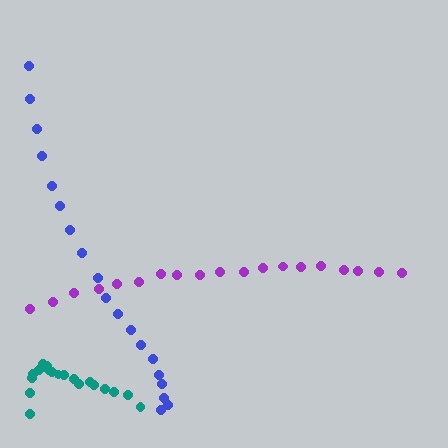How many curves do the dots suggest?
There are 3 distinct paths.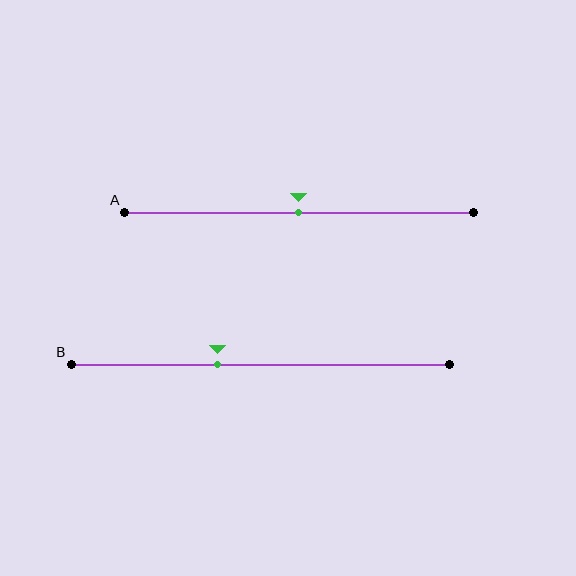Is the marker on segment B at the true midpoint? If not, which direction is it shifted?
No, the marker on segment B is shifted to the left by about 11% of the segment length.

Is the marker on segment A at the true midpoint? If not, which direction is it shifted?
Yes, the marker on segment A is at the true midpoint.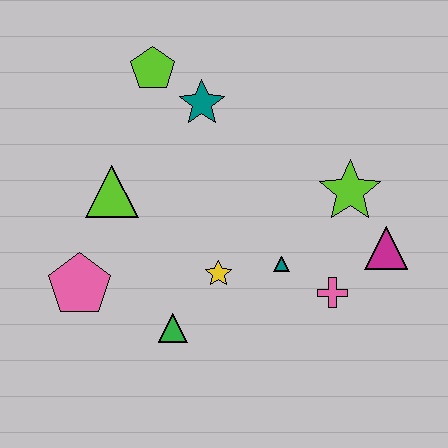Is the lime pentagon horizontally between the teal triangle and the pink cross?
No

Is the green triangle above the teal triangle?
No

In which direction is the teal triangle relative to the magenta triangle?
The teal triangle is to the left of the magenta triangle.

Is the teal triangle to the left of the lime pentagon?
No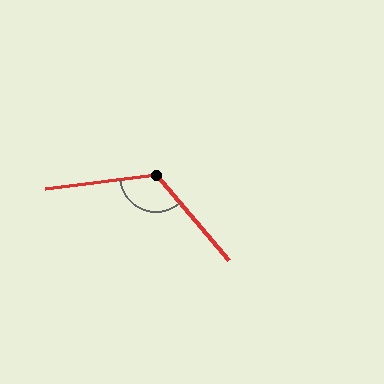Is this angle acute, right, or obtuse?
It is obtuse.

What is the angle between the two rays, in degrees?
Approximately 123 degrees.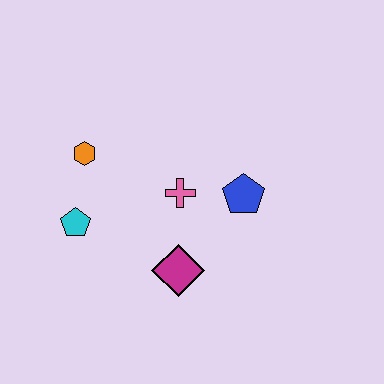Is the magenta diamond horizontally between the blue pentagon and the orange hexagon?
Yes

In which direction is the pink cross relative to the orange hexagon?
The pink cross is to the right of the orange hexagon.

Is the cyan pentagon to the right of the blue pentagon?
No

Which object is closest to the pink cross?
The blue pentagon is closest to the pink cross.